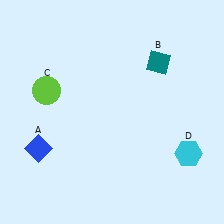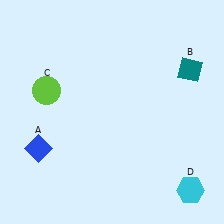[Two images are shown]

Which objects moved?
The objects that moved are: the teal diamond (B), the cyan hexagon (D).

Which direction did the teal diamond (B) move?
The teal diamond (B) moved right.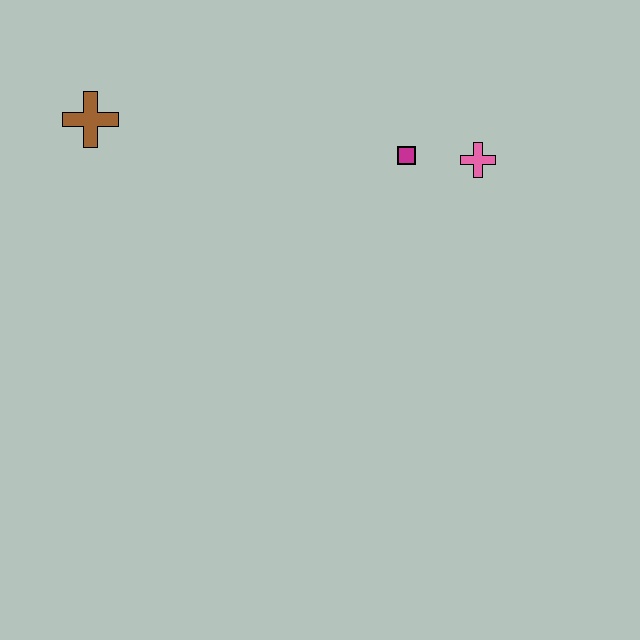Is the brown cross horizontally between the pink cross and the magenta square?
No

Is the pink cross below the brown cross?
Yes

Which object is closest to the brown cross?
The magenta square is closest to the brown cross.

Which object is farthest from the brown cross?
The pink cross is farthest from the brown cross.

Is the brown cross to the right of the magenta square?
No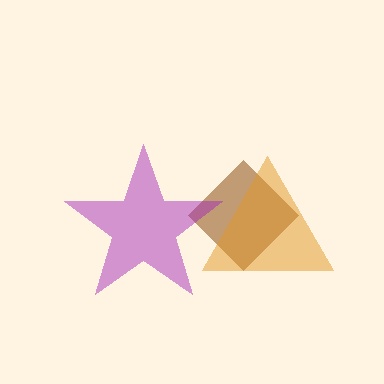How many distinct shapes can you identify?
There are 3 distinct shapes: a brown diamond, a purple star, an orange triangle.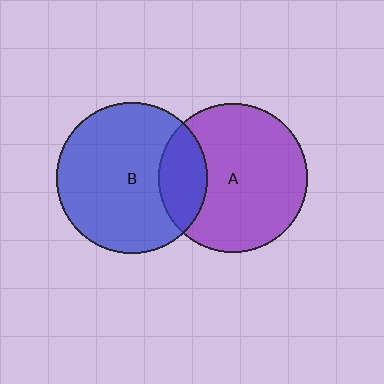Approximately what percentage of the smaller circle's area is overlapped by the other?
Approximately 20%.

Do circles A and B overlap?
Yes.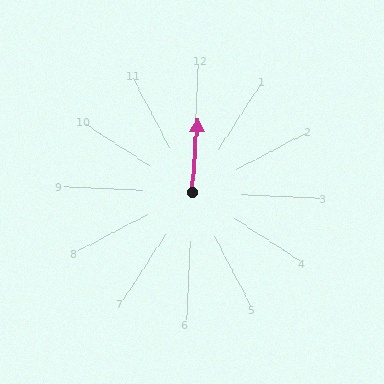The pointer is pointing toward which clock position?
Roughly 12 o'clock.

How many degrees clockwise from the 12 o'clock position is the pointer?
Approximately 2 degrees.